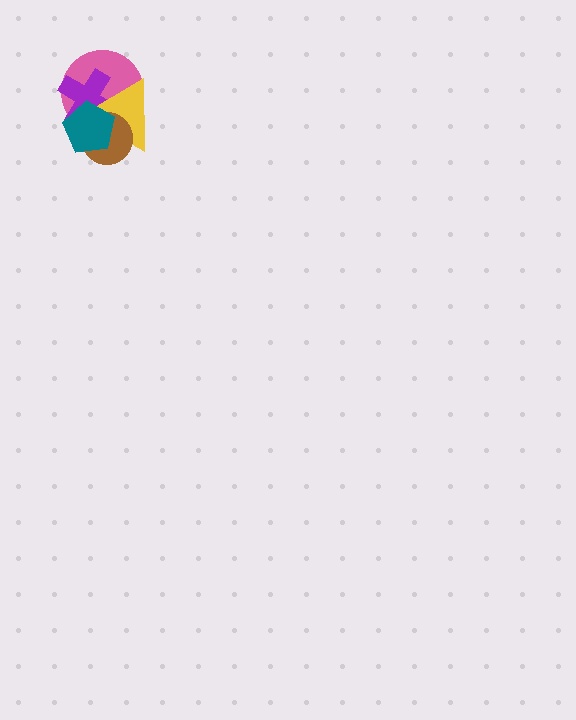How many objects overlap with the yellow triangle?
4 objects overlap with the yellow triangle.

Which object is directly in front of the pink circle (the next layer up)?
The purple cross is directly in front of the pink circle.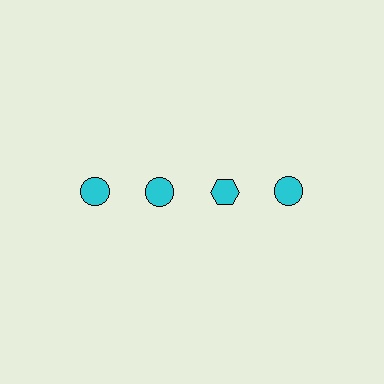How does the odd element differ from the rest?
It has a different shape: hexagon instead of circle.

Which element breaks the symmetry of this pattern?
The cyan hexagon in the top row, center column breaks the symmetry. All other shapes are cyan circles.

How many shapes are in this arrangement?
There are 4 shapes arranged in a grid pattern.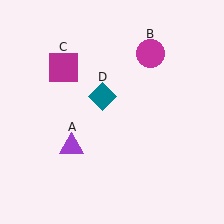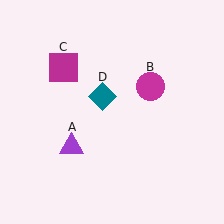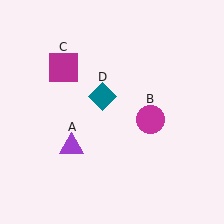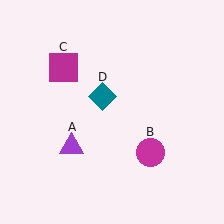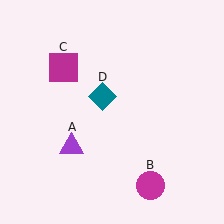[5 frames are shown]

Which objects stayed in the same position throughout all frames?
Purple triangle (object A) and magenta square (object C) and teal diamond (object D) remained stationary.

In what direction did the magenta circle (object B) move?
The magenta circle (object B) moved down.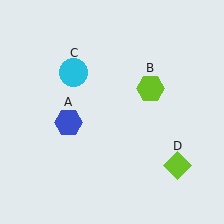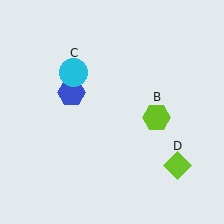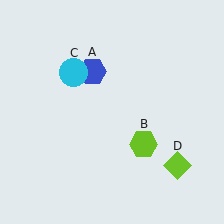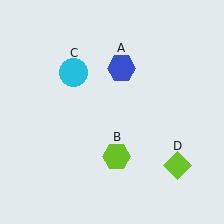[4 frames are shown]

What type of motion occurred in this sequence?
The blue hexagon (object A), lime hexagon (object B) rotated clockwise around the center of the scene.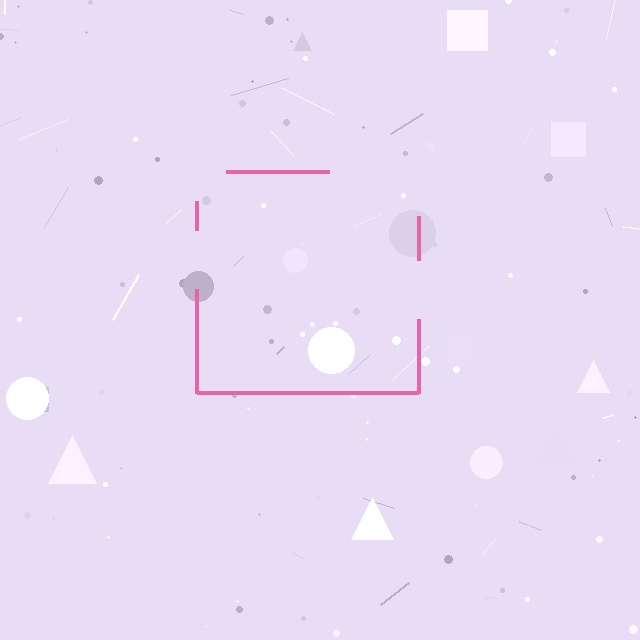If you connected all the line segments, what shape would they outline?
They would outline a square.